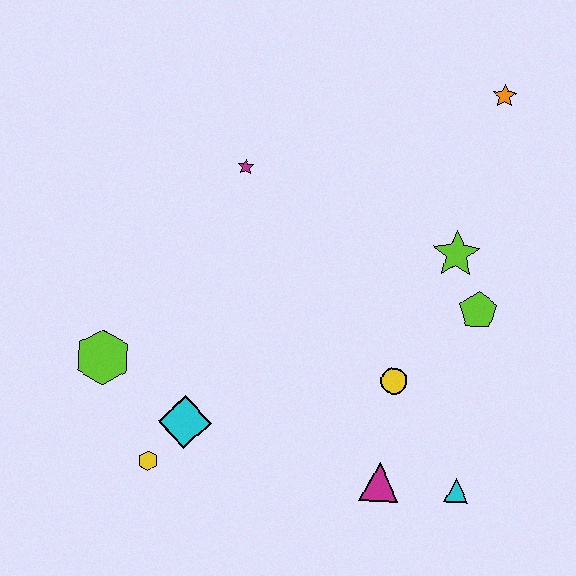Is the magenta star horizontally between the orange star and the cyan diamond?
Yes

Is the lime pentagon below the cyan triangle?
No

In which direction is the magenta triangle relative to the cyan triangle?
The magenta triangle is to the left of the cyan triangle.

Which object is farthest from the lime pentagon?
The lime hexagon is farthest from the lime pentagon.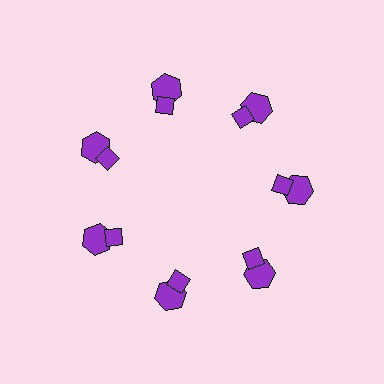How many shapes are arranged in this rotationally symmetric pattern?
There are 14 shapes, arranged in 7 groups of 2.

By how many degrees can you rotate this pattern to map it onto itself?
The pattern maps onto itself every 51 degrees of rotation.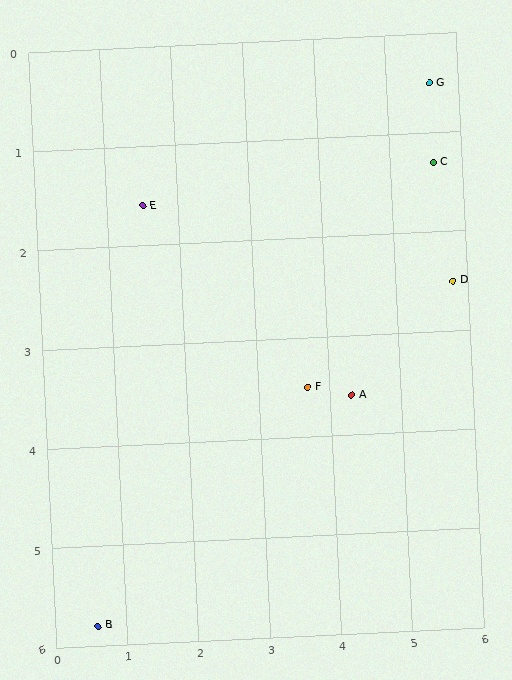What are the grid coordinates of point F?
Point F is at approximately (3.7, 3.5).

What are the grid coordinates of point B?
Point B is at approximately (0.6, 5.8).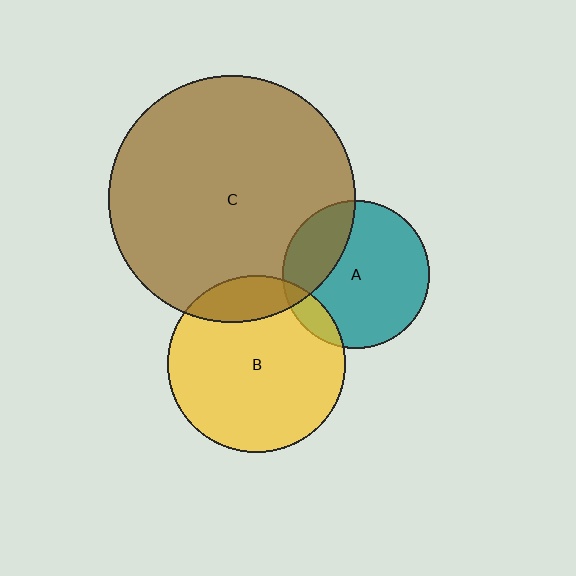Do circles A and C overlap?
Yes.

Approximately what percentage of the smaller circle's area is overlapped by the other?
Approximately 25%.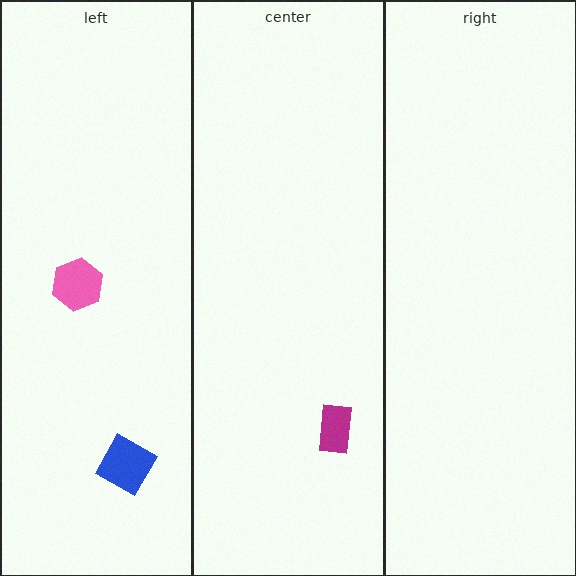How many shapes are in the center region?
1.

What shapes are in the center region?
The magenta rectangle.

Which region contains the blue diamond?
The left region.